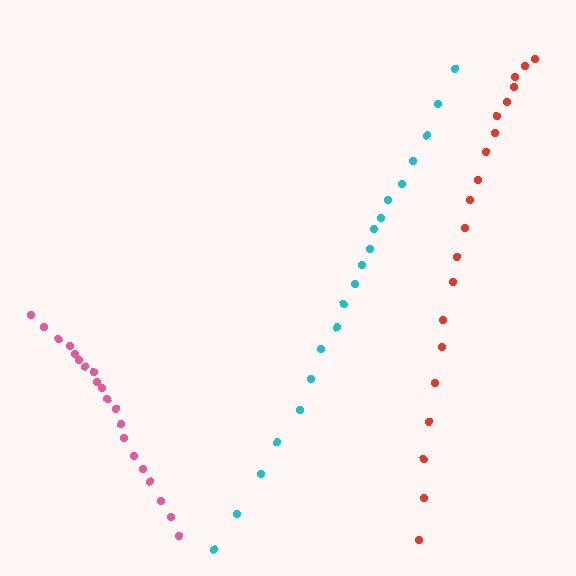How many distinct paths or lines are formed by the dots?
There are 3 distinct paths.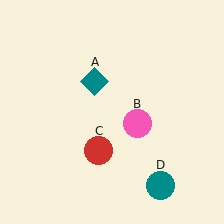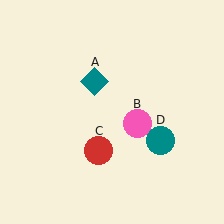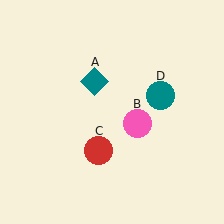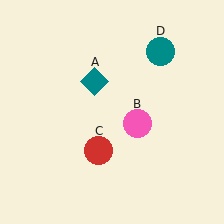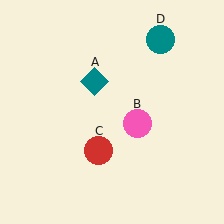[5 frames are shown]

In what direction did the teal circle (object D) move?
The teal circle (object D) moved up.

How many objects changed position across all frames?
1 object changed position: teal circle (object D).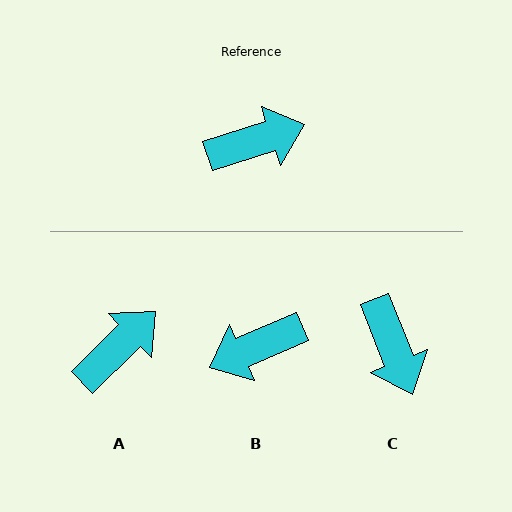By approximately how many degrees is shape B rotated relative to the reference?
Approximately 174 degrees clockwise.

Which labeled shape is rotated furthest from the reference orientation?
B, about 174 degrees away.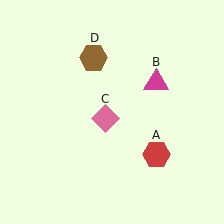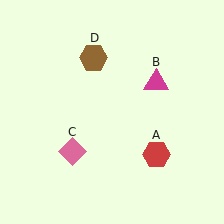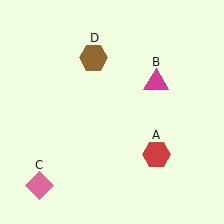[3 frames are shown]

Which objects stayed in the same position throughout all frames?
Red hexagon (object A) and magenta triangle (object B) and brown hexagon (object D) remained stationary.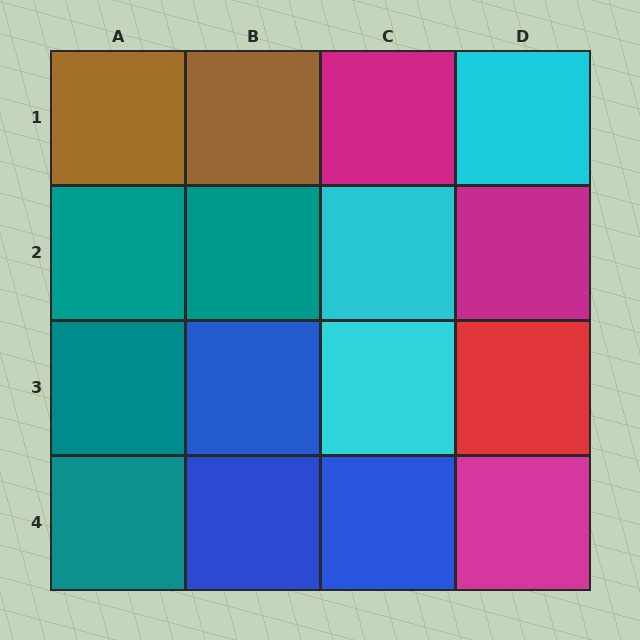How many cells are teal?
4 cells are teal.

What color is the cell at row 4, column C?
Blue.